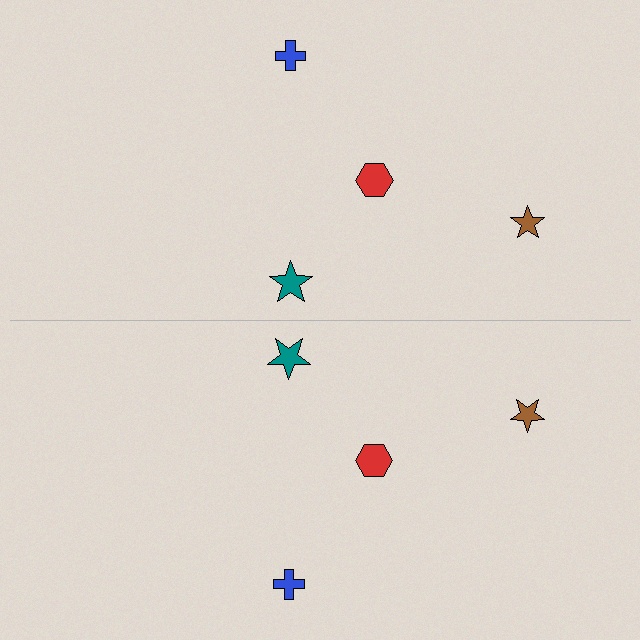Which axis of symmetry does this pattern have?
The pattern has a horizontal axis of symmetry running through the center of the image.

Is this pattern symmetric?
Yes, this pattern has bilateral (reflection) symmetry.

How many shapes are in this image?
There are 8 shapes in this image.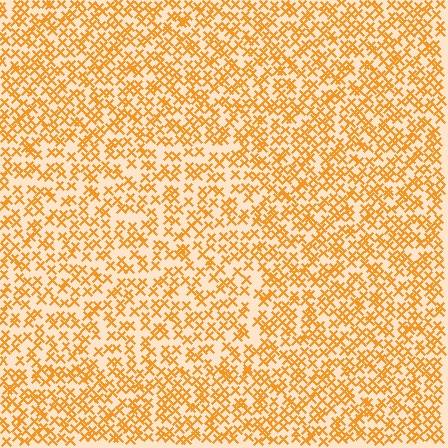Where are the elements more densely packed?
The elements are more densely packed outside the rectangle boundary.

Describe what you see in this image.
The image contains small orange elements arranged at two different densities. A rectangle-shaped region is visible where the elements are less densely packed than the surrounding area.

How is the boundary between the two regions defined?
The boundary is defined by a change in element density (approximately 1.4x ratio). All elements are the same color, size, and shape.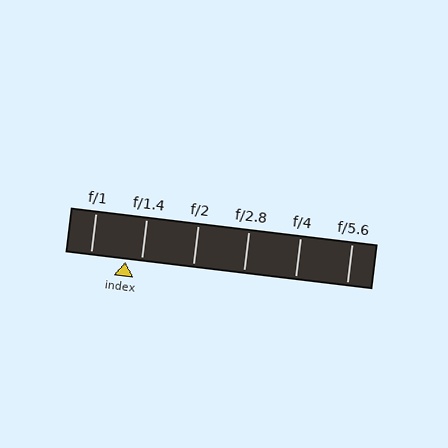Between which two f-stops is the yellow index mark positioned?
The index mark is between f/1 and f/1.4.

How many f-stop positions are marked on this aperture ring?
There are 6 f-stop positions marked.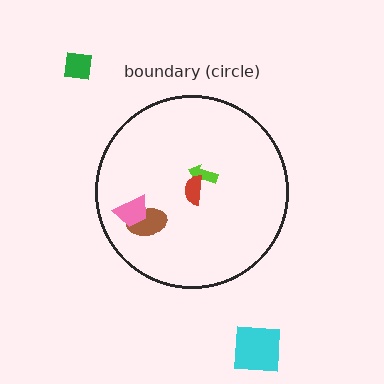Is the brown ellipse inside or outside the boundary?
Inside.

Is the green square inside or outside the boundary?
Outside.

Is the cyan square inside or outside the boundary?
Outside.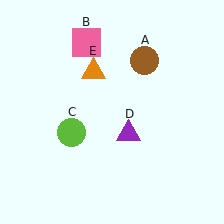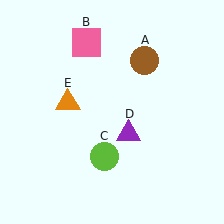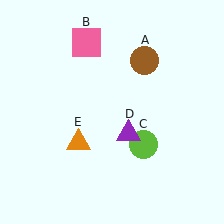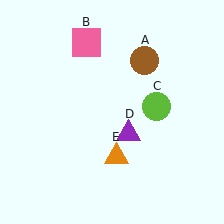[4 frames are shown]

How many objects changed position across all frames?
2 objects changed position: lime circle (object C), orange triangle (object E).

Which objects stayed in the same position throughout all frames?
Brown circle (object A) and pink square (object B) and purple triangle (object D) remained stationary.